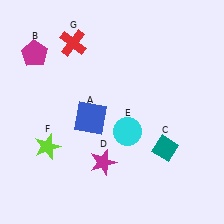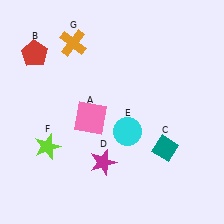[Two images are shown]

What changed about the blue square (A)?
In Image 1, A is blue. In Image 2, it changed to pink.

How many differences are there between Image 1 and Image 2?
There are 3 differences between the two images.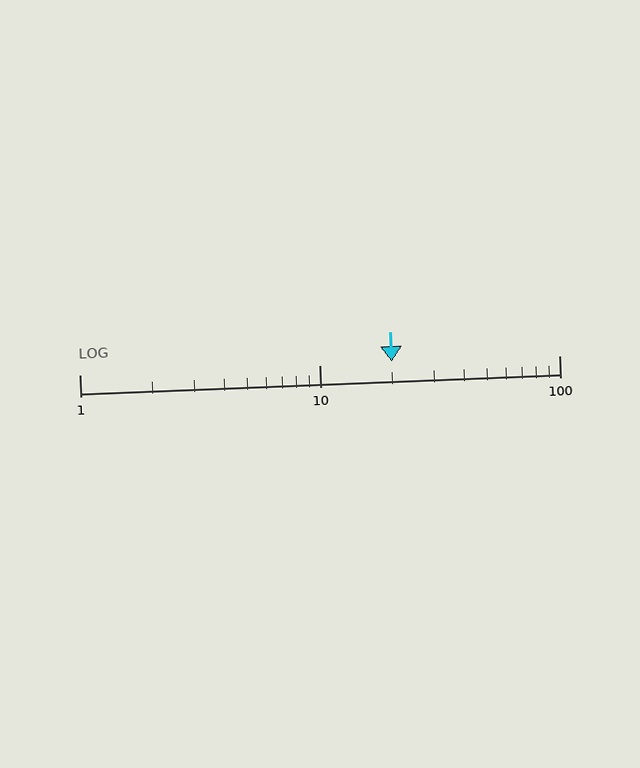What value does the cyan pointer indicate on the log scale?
The pointer indicates approximately 20.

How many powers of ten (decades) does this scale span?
The scale spans 2 decades, from 1 to 100.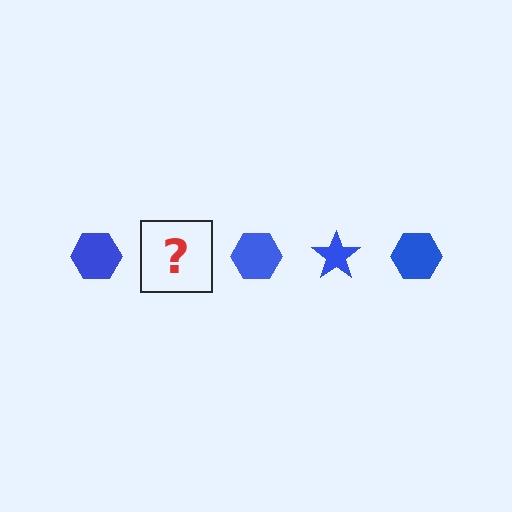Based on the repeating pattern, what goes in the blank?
The blank should be a blue star.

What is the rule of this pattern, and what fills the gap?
The rule is that the pattern cycles through hexagon, star shapes in blue. The gap should be filled with a blue star.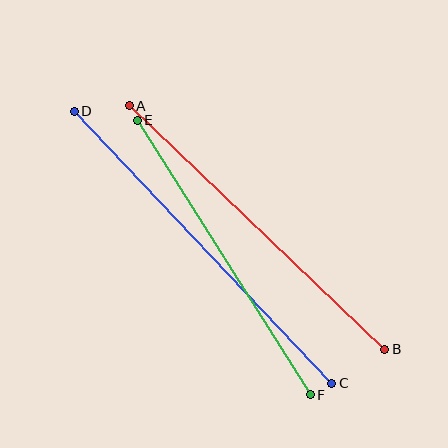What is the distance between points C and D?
The distance is approximately 374 pixels.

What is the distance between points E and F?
The distance is approximately 325 pixels.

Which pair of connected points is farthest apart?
Points C and D are farthest apart.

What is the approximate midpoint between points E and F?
The midpoint is at approximately (224, 258) pixels.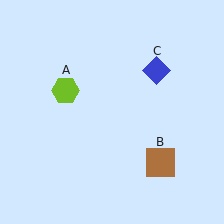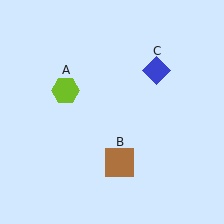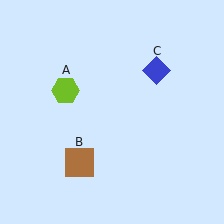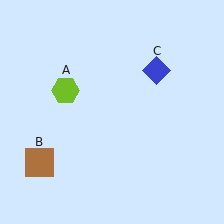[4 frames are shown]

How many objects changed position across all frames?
1 object changed position: brown square (object B).